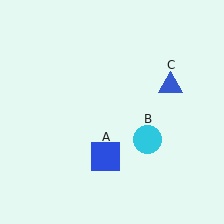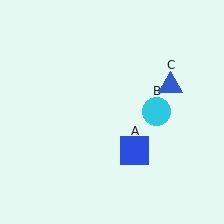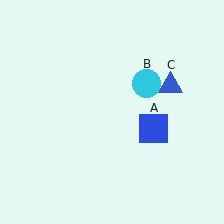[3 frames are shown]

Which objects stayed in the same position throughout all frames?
Blue triangle (object C) remained stationary.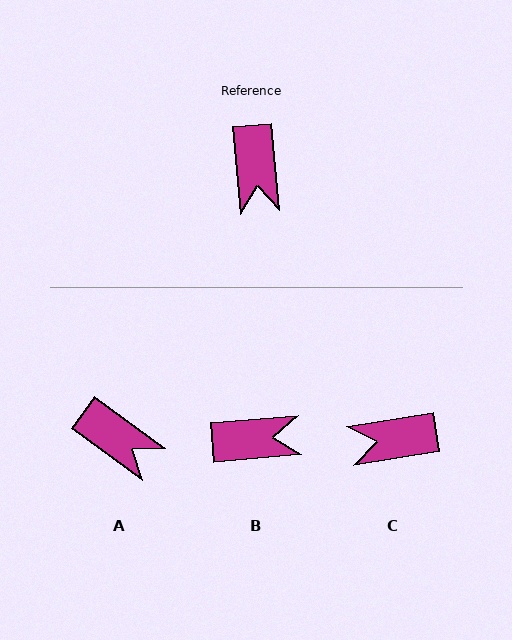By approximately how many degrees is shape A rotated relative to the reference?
Approximately 49 degrees counter-clockwise.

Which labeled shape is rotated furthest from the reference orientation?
B, about 90 degrees away.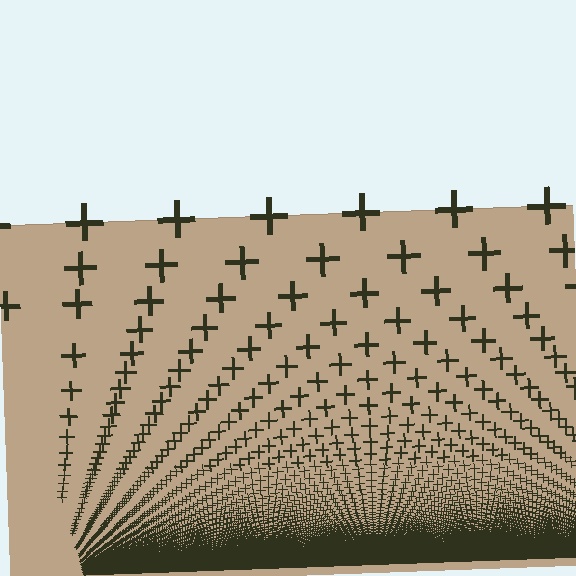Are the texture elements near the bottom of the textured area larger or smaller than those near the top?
Smaller. The gradient is inverted — elements near the bottom are smaller and denser.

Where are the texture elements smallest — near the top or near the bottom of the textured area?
Near the bottom.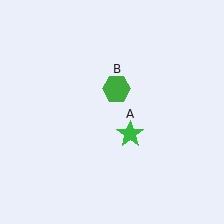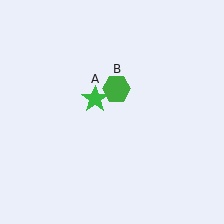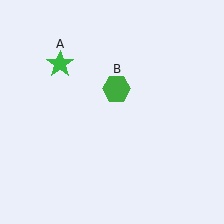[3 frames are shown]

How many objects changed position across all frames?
1 object changed position: green star (object A).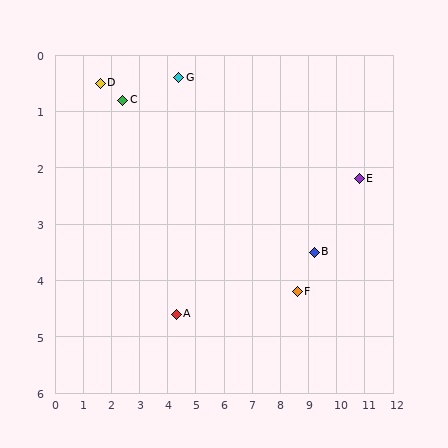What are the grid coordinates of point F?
Point F is at approximately (8.6, 4.2).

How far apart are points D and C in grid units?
Points D and C are about 0.9 grid units apart.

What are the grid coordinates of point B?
Point B is at approximately (9.2, 3.5).